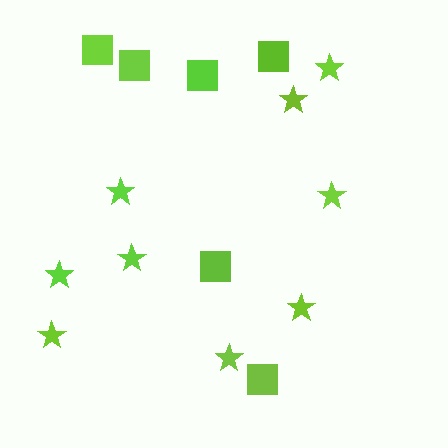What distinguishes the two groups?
There are 2 groups: one group of squares (6) and one group of stars (9).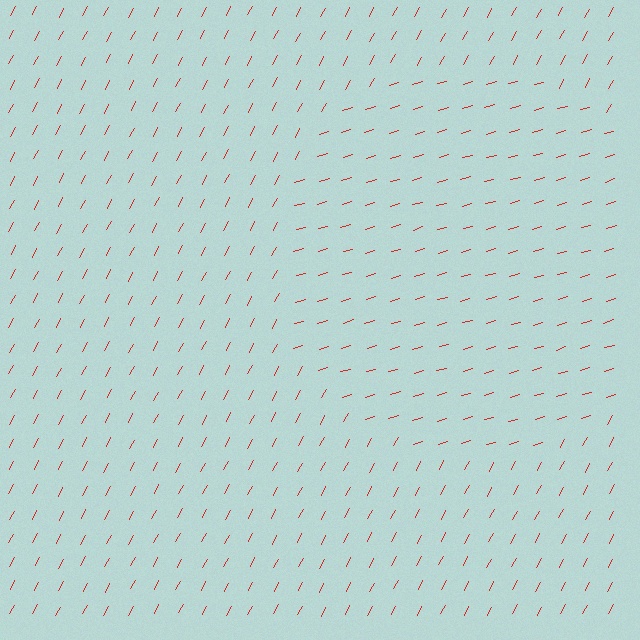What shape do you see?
I see a circle.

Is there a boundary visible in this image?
Yes, there is a texture boundary formed by a change in line orientation.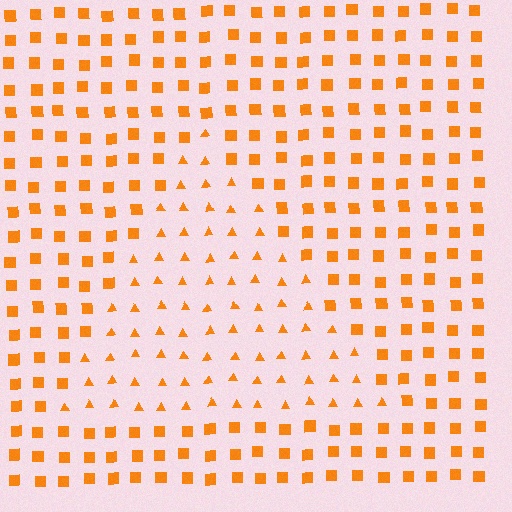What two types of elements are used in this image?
The image uses triangles inside the triangle region and squares outside it.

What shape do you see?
I see a triangle.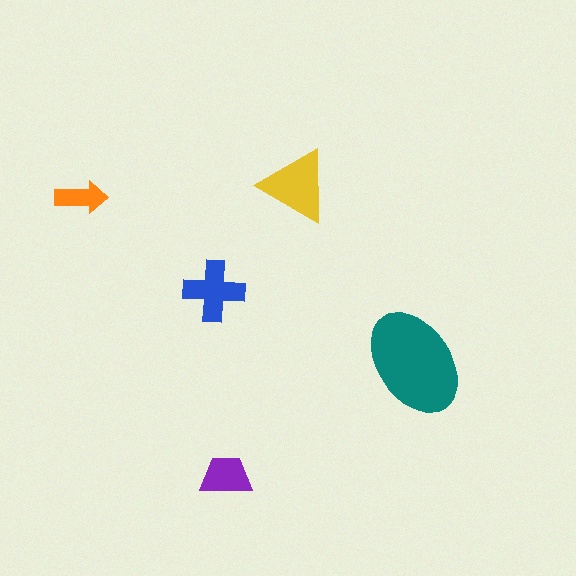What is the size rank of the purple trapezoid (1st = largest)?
4th.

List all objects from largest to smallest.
The teal ellipse, the yellow triangle, the blue cross, the purple trapezoid, the orange arrow.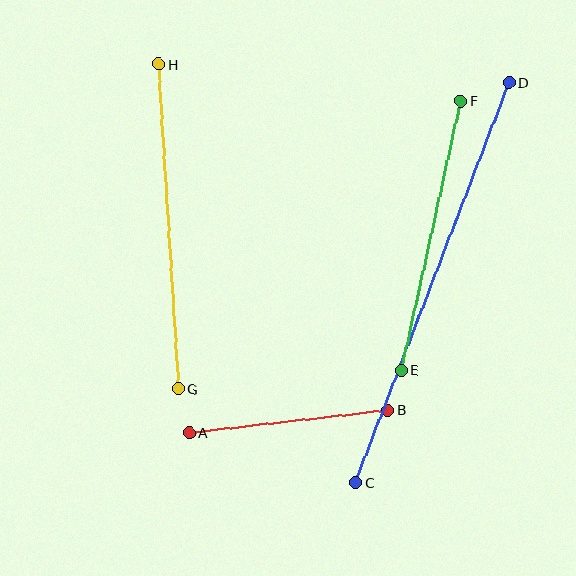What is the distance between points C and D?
The distance is approximately 428 pixels.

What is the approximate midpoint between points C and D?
The midpoint is at approximately (432, 283) pixels.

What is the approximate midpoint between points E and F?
The midpoint is at approximately (431, 236) pixels.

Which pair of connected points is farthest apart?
Points C and D are farthest apart.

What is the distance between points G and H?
The distance is approximately 325 pixels.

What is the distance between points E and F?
The distance is approximately 276 pixels.